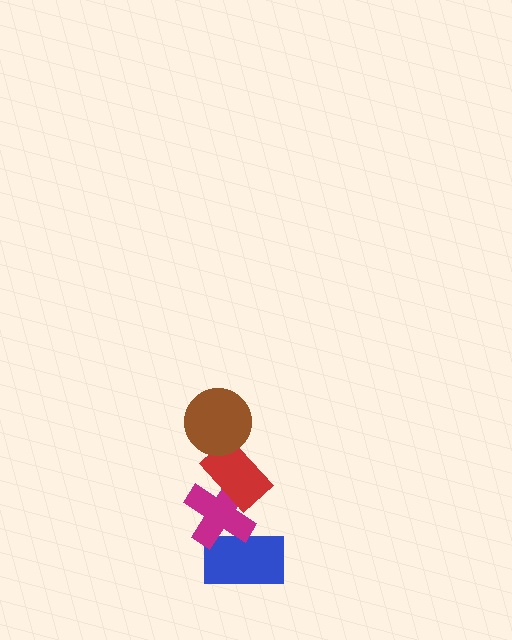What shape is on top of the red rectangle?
The brown circle is on top of the red rectangle.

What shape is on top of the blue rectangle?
The magenta cross is on top of the blue rectangle.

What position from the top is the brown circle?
The brown circle is 1st from the top.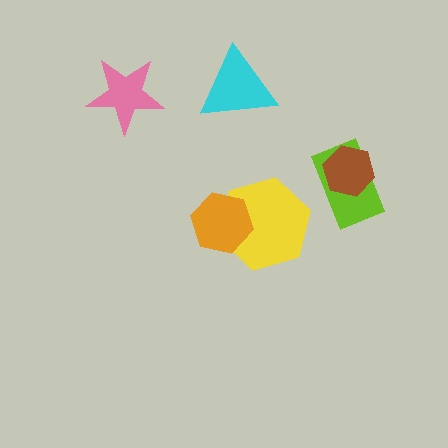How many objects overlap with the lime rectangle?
1 object overlaps with the lime rectangle.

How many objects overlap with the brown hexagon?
1 object overlaps with the brown hexagon.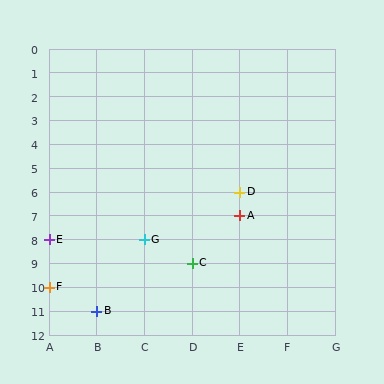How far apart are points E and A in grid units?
Points E and A are 4 columns and 1 row apart (about 4.1 grid units diagonally).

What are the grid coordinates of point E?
Point E is at grid coordinates (A, 8).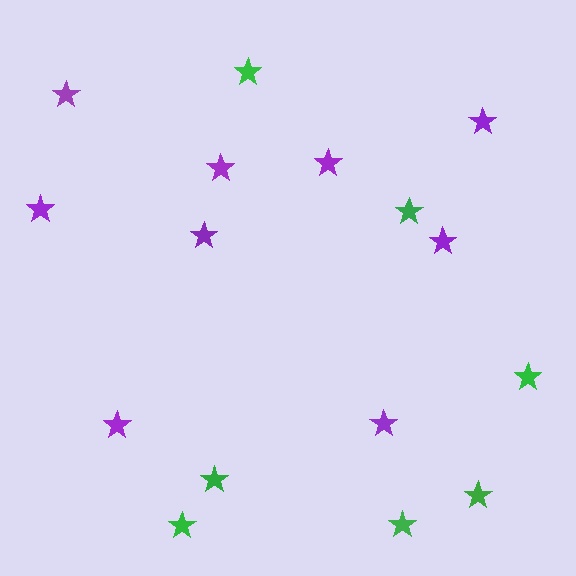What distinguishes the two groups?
There are 2 groups: one group of green stars (7) and one group of purple stars (9).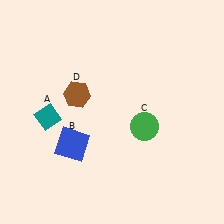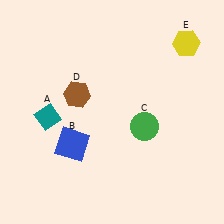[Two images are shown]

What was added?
A yellow hexagon (E) was added in Image 2.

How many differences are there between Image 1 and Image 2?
There is 1 difference between the two images.